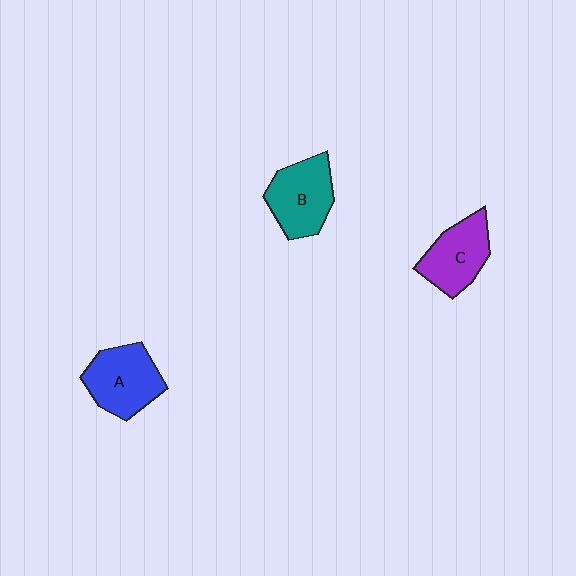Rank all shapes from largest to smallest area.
From largest to smallest: A (blue), B (teal), C (purple).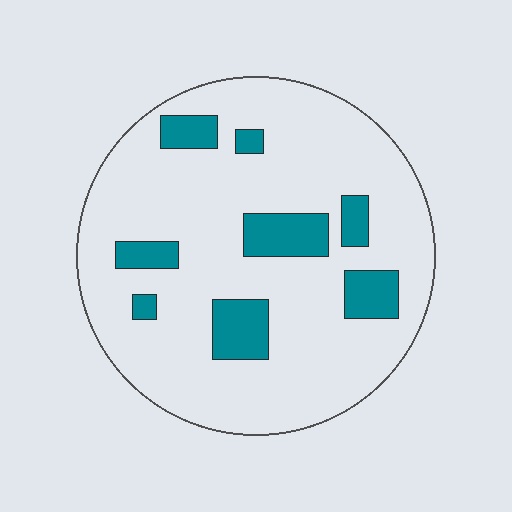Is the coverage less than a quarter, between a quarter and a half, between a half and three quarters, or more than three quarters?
Less than a quarter.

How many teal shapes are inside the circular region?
8.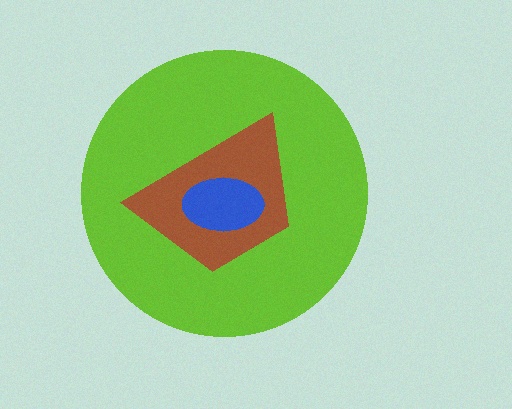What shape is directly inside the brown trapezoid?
The blue ellipse.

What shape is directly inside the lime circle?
The brown trapezoid.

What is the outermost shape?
The lime circle.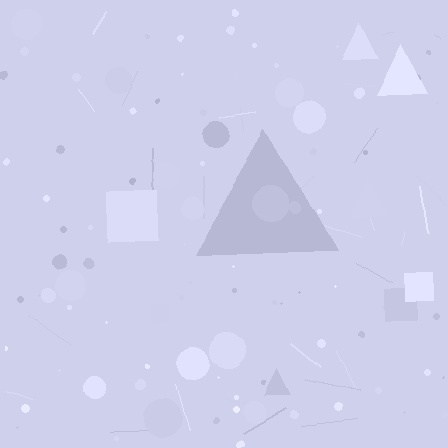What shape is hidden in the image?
A triangle is hidden in the image.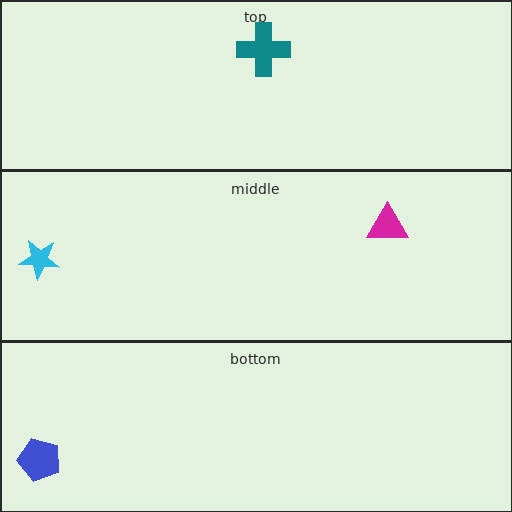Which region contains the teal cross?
The top region.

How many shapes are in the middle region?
2.